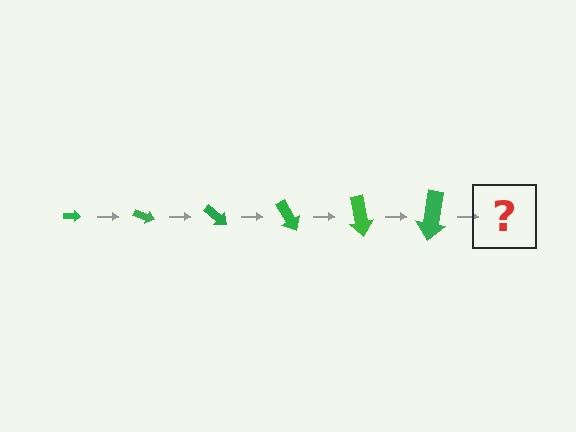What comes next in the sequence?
The next element should be an arrow, larger than the previous one and rotated 120 degrees from the start.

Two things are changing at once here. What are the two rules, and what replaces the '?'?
The two rules are that the arrow grows larger each step and it rotates 20 degrees each step. The '?' should be an arrow, larger than the previous one and rotated 120 degrees from the start.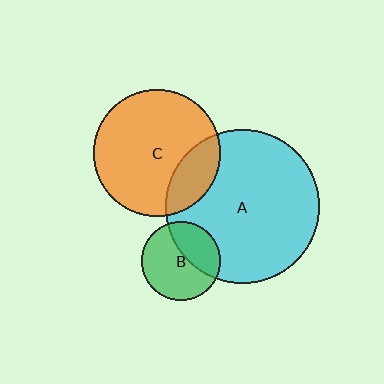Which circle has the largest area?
Circle A (cyan).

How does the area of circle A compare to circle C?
Approximately 1.5 times.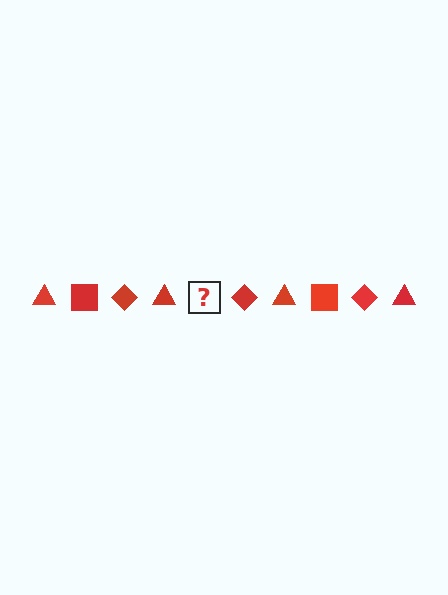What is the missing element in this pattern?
The missing element is a red square.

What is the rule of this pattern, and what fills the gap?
The rule is that the pattern cycles through triangle, square, diamond shapes in red. The gap should be filled with a red square.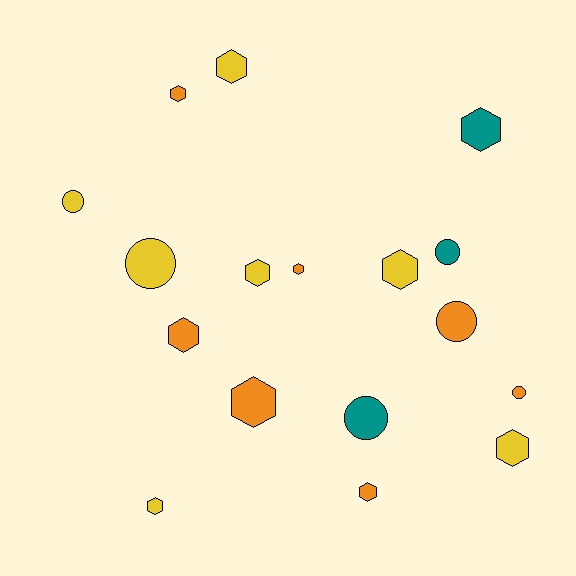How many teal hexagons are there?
There is 1 teal hexagon.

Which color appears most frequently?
Yellow, with 7 objects.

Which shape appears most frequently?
Hexagon, with 11 objects.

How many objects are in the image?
There are 17 objects.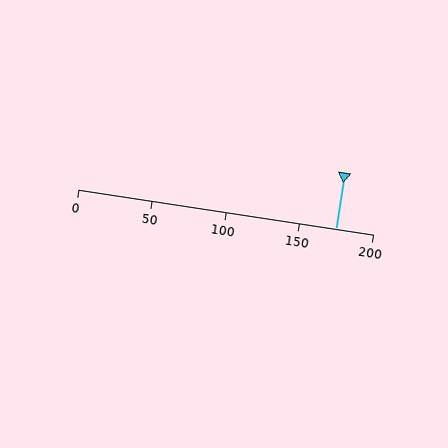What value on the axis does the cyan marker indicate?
The marker indicates approximately 175.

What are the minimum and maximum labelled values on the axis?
The axis runs from 0 to 200.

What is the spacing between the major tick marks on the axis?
The major ticks are spaced 50 apart.